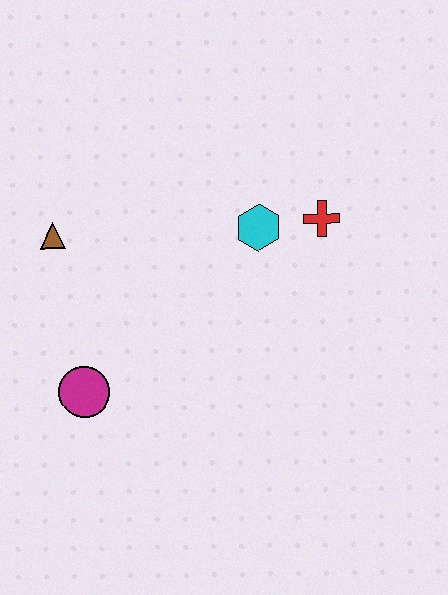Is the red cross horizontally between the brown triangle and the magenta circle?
No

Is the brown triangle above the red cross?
No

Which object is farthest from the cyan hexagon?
The magenta circle is farthest from the cyan hexagon.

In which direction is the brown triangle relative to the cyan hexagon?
The brown triangle is to the left of the cyan hexagon.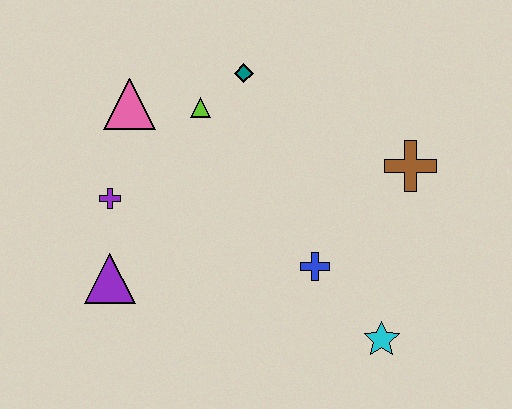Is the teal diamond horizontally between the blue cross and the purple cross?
Yes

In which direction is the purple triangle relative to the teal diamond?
The purple triangle is below the teal diamond.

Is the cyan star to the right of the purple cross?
Yes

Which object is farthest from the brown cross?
The purple triangle is farthest from the brown cross.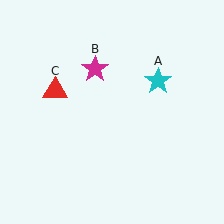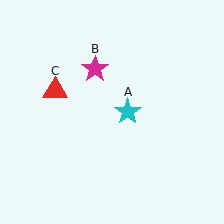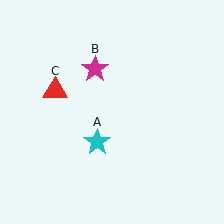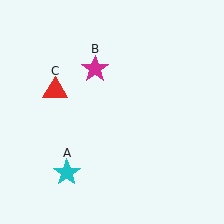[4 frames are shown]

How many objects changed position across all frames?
1 object changed position: cyan star (object A).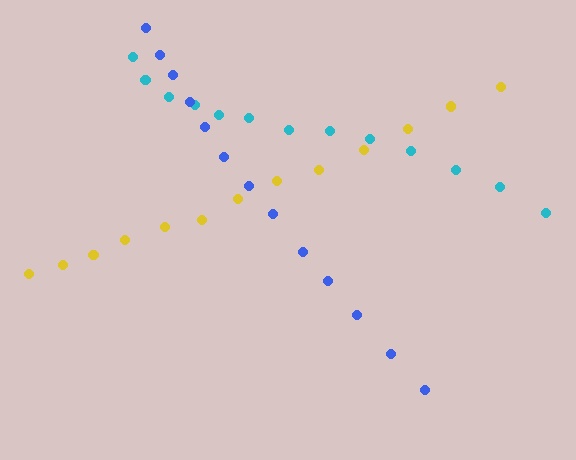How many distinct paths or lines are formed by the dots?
There are 3 distinct paths.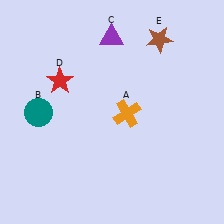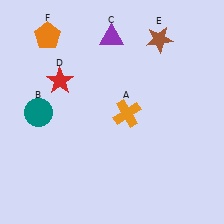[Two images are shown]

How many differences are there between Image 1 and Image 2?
There is 1 difference between the two images.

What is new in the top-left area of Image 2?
An orange pentagon (F) was added in the top-left area of Image 2.